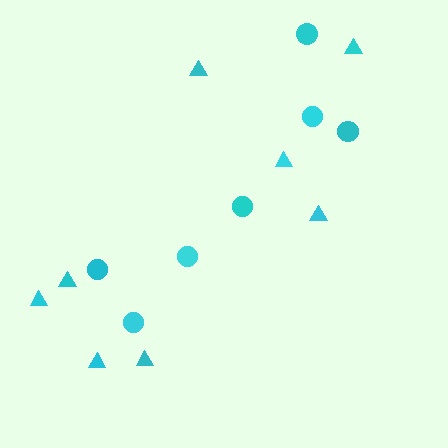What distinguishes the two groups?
There are 2 groups: one group of triangles (8) and one group of circles (7).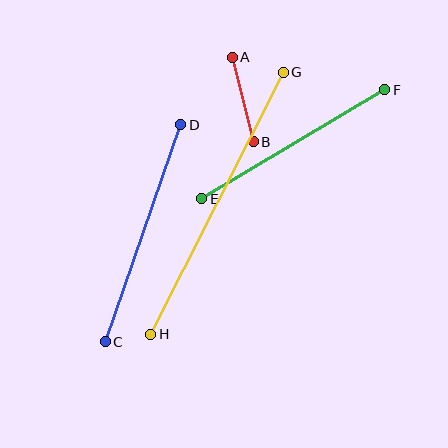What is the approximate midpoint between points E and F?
The midpoint is at approximately (293, 144) pixels.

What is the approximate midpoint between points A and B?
The midpoint is at approximately (243, 99) pixels.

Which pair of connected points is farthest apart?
Points G and H are farthest apart.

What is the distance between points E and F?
The distance is approximately 213 pixels.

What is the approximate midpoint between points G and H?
The midpoint is at approximately (217, 203) pixels.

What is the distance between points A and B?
The distance is approximately 87 pixels.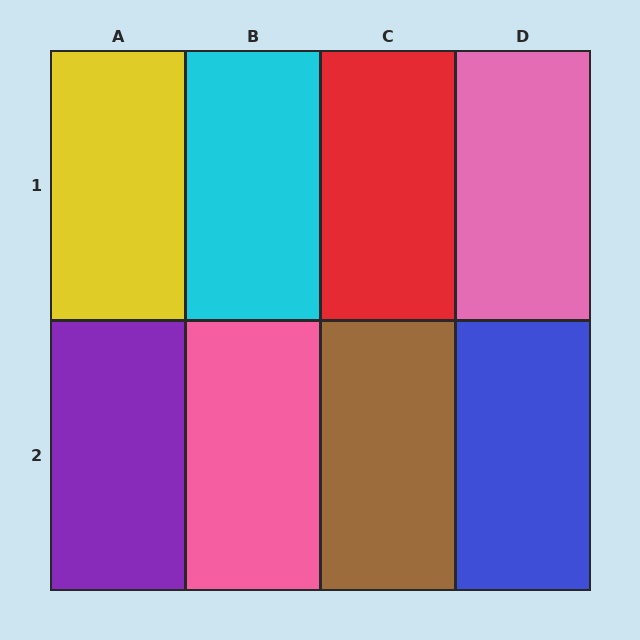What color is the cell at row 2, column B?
Pink.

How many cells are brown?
1 cell is brown.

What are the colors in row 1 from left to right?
Yellow, cyan, red, pink.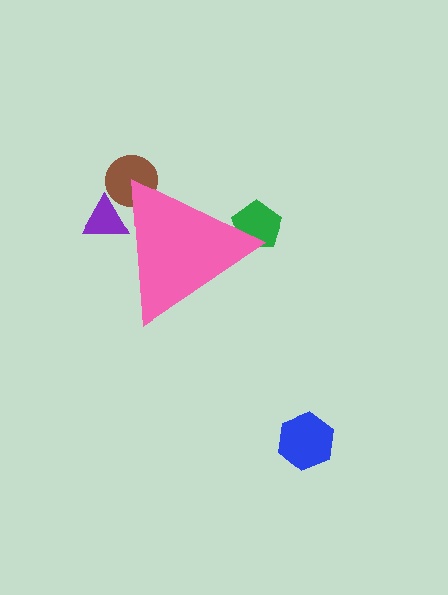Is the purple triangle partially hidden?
Yes, the purple triangle is partially hidden behind the pink triangle.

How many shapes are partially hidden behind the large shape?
3 shapes are partially hidden.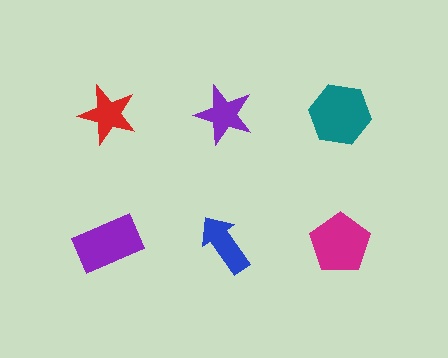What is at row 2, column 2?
A blue arrow.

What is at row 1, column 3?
A teal hexagon.